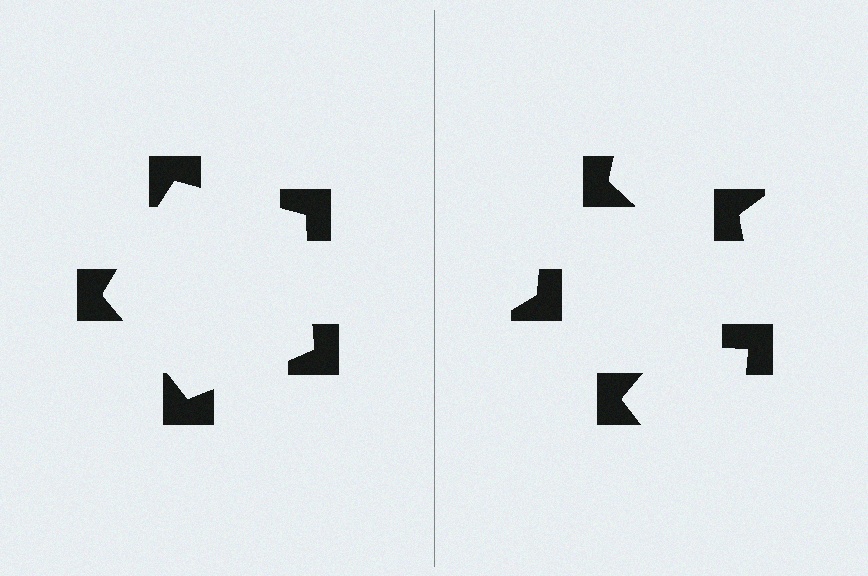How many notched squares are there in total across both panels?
10 — 5 on each side.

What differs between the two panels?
The notched squares are positioned identically on both sides; only the wedge orientations differ. On the left they align to a pentagon; on the right they are misaligned.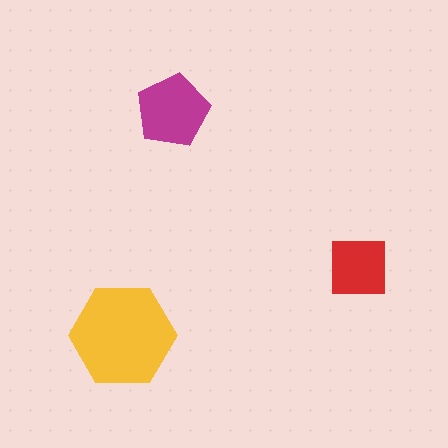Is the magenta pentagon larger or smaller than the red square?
Larger.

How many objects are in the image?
There are 3 objects in the image.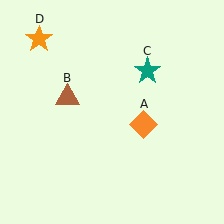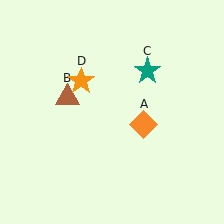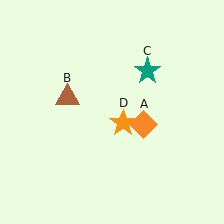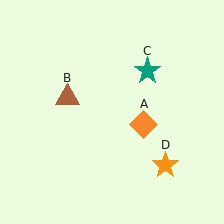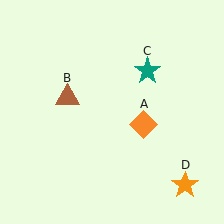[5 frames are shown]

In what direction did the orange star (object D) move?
The orange star (object D) moved down and to the right.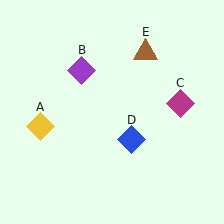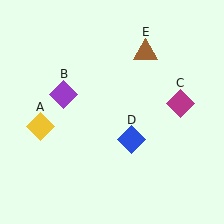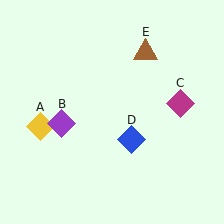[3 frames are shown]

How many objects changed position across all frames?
1 object changed position: purple diamond (object B).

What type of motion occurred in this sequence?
The purple diamond (object B) rotated counterclockwise around the center of the scene.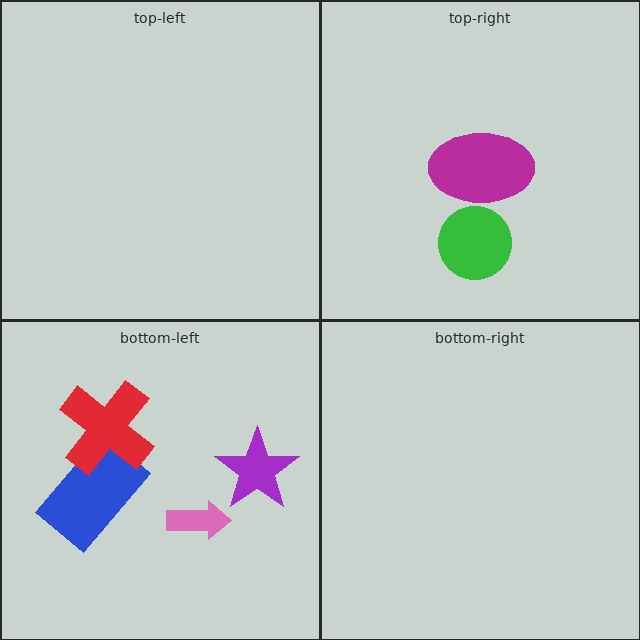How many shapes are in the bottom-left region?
4.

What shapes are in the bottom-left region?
The purple star, the blue rectangle, the pink arrow, the red cross.